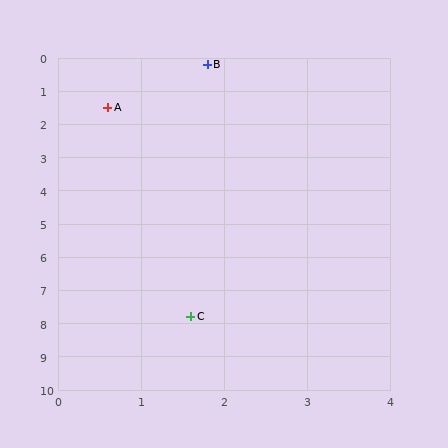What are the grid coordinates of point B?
Point B is at approximately (1.8, 0.2).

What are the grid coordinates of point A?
Point A is at approximately (0.6, 1.5).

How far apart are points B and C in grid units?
Points B and C are about 7.6 grid units apart.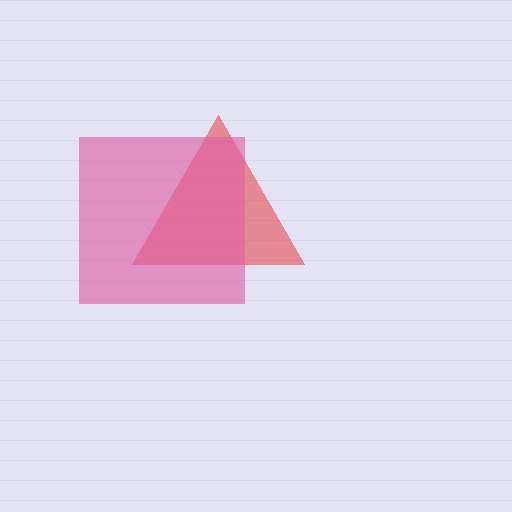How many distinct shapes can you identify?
There are 2 distinct shapes: a red triangle, a pink square.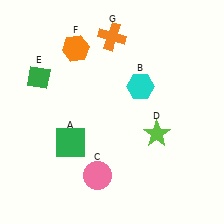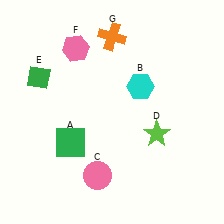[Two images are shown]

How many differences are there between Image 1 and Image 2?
There is 1 difference between the two images.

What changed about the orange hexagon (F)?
In Image 1, F is orange. In Image 2, it changed to pink.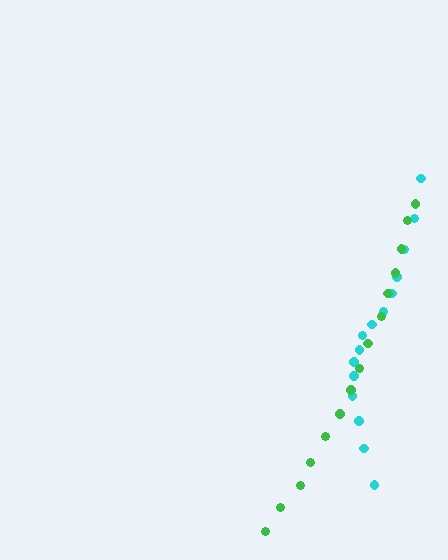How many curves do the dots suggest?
There are 2 distinct paths.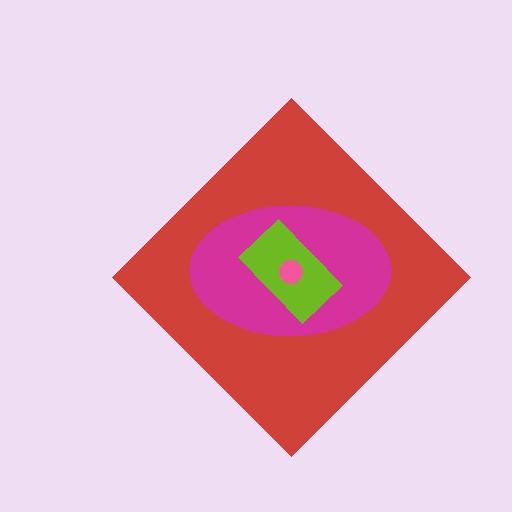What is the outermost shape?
The red diamond.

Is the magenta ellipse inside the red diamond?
Yes.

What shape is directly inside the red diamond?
The magenta ellipse.